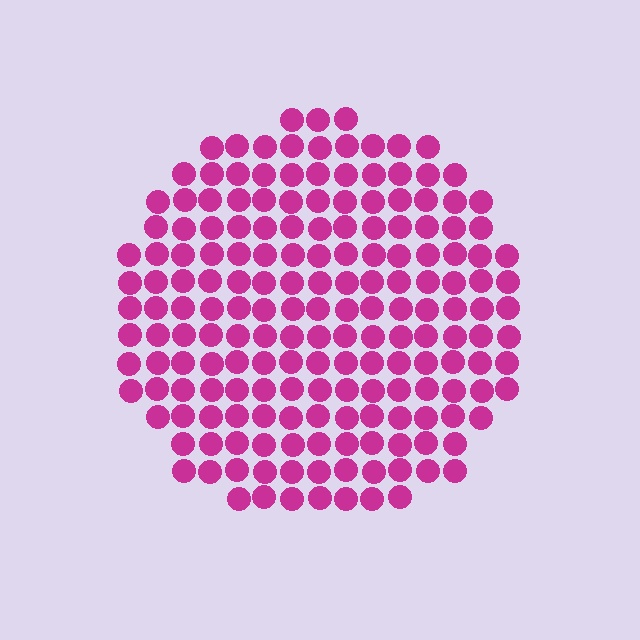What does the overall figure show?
The overall figure shows a circle.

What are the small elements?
The small elements are circles.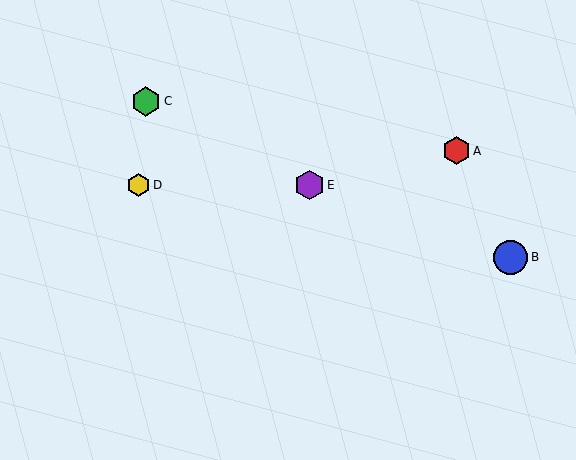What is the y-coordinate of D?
Object D is at y≈185.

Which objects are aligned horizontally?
Objects D, E are aligned horizontally.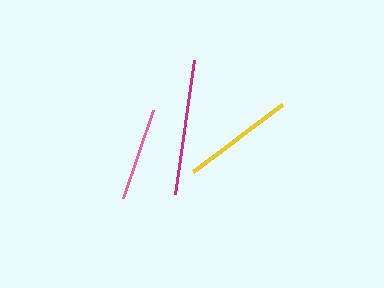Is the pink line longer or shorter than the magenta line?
The magenta line is longer than the pink line.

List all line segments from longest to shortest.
From longest to shortest: magenta, yellow, pink.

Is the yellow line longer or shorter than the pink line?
The yellow line is longer than the pink line.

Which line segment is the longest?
The magenta line is the longest at approximately 135 pixels.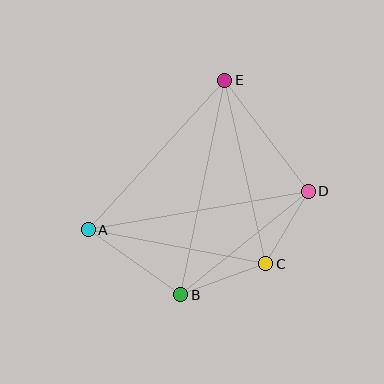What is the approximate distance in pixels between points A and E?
The distance between A and E is approximately 202 pixels.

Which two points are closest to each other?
Points C and D are closest to each other.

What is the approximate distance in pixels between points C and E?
The distance between C and E is approximately 188 pixels.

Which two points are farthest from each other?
Points A and D are farthest from each other.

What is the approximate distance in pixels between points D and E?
The distance between D and E is approximately 139 pixels.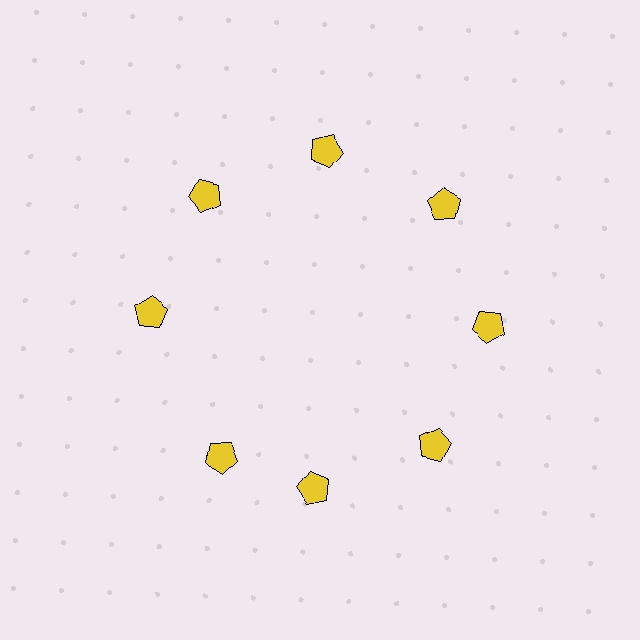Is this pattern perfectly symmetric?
No. The 8 yellow pentagons are arranged in a ring, but one element near the 8 o'clock position is rotated out of alignment along the ring, breaking the 8-fold rotational symmetry.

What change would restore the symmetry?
The symmetry would be restored by rotating it back into even spacing with its neighbors so that all 8 pentagons sit at equal angles and equal distance from the center.